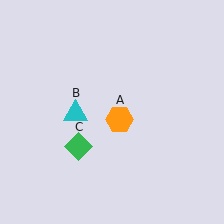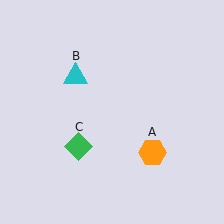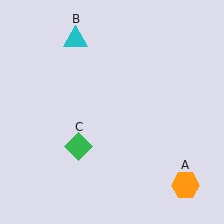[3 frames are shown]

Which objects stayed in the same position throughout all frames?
Green diamond (object C) remained stationary.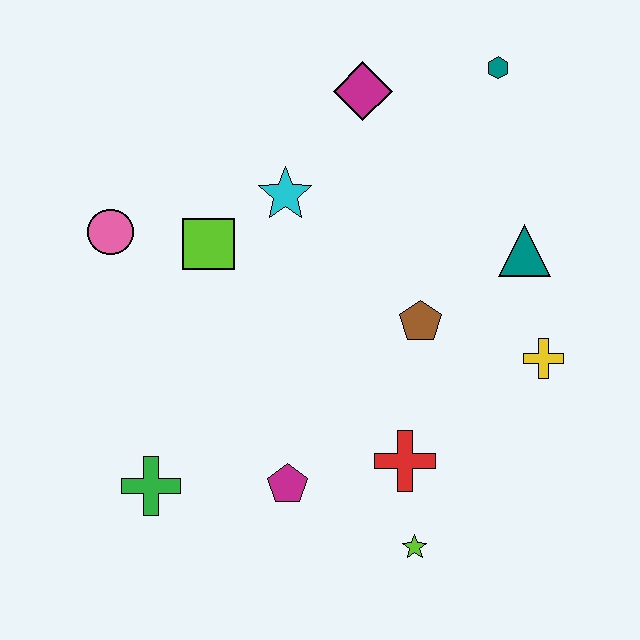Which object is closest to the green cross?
The magenta pentagon is closest to the green cross.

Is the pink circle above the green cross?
Yes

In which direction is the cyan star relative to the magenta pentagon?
The cyan star is above the magenta pentagon.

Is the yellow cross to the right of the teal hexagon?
Yes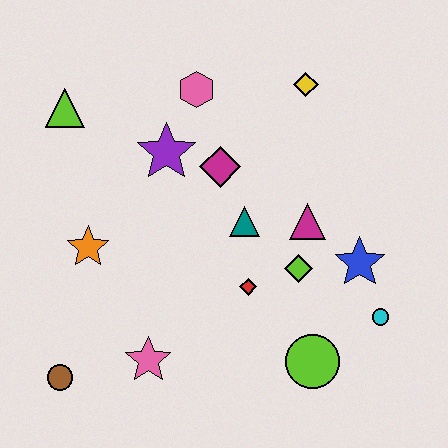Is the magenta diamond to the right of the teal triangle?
No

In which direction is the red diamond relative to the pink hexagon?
The red diamond is below the pink hexagon.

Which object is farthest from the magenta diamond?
The brown circle is farthest from the magenta diamond.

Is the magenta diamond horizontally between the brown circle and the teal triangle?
Yes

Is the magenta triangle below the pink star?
No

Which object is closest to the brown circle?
The pink star is closest to the brown circle.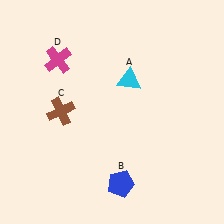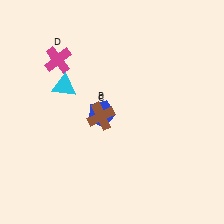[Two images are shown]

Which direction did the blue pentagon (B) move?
The blue pentagon (B) moved up.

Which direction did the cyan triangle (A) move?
The cyan triangle (A) moved left.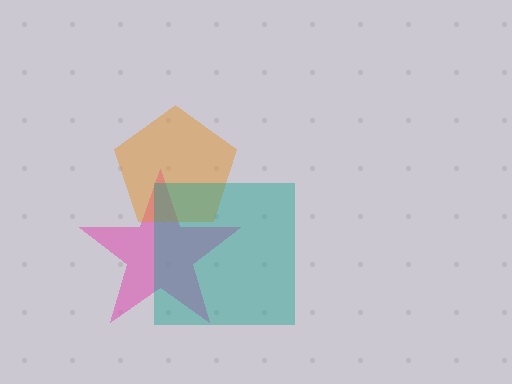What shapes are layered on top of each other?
The layered shapes are: a pink star, an orange pentagon, a teal square.